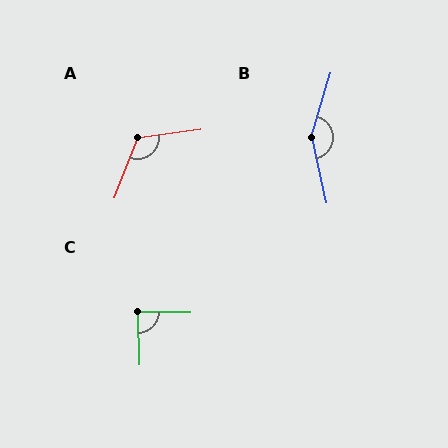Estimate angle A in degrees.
Approximately 119 degrees.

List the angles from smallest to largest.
C (88°), A (119°), B (151°).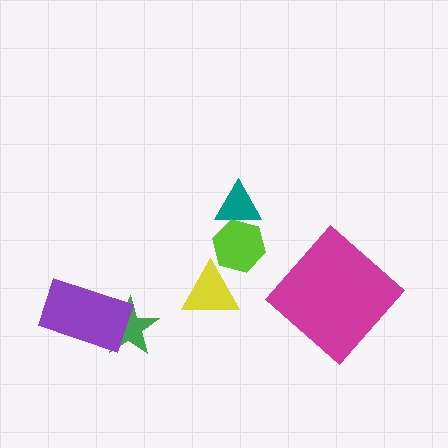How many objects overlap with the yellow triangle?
1 object overlaps with the yellow triangle.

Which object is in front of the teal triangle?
The lime hexagon is in front of the teal triangle.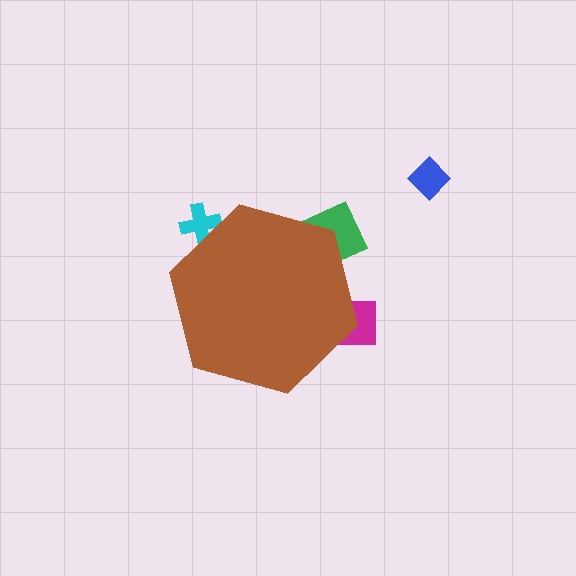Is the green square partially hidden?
Yes, the green square is partially hidden behind the brown hexagon.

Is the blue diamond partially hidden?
No, the blue diamond is fully visible.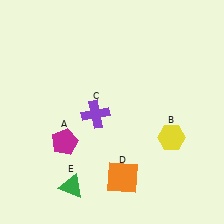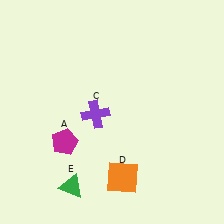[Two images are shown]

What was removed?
The yellow hexagon (B) was removed in Image 2.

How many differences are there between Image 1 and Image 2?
There is 1 difference between the two images.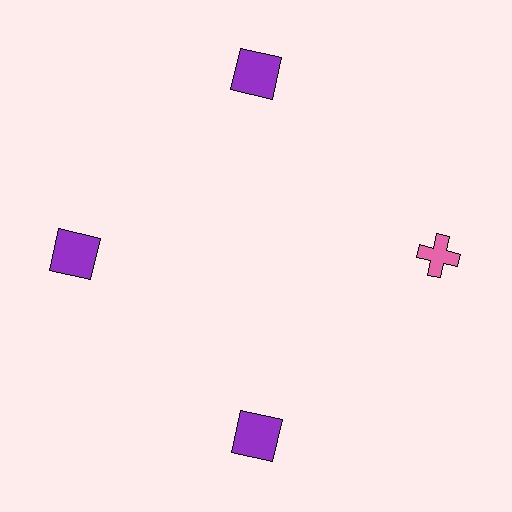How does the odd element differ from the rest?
It differs in both color (pink instead of purple) and shape (cross instead of square).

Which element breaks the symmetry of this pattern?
The pink cross at roughly the 3 o'clock position breaks the symmetry. All other shapes are purple squares.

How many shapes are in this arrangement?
There are 4 shapes arranged in a ring pattern.